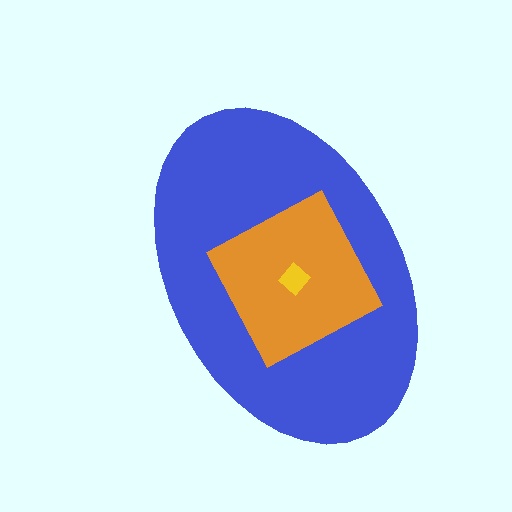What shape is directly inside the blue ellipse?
The orange square.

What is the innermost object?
The yellow diamond.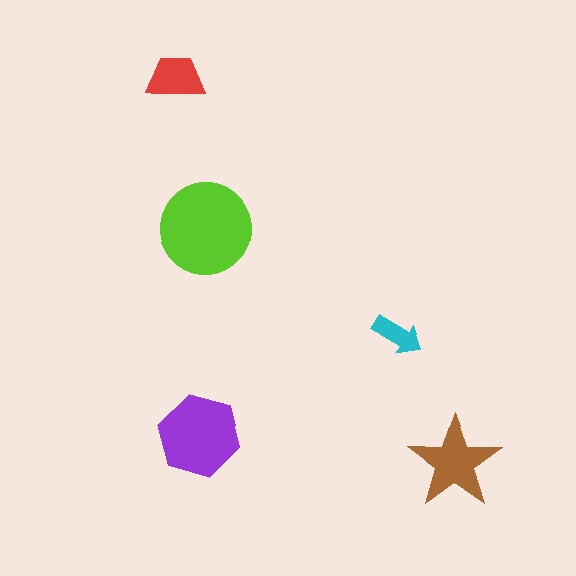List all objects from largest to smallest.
The lime circle, the purple hexagon, the brown star, the red trapezoid, the cyan arrow.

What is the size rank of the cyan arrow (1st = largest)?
5th.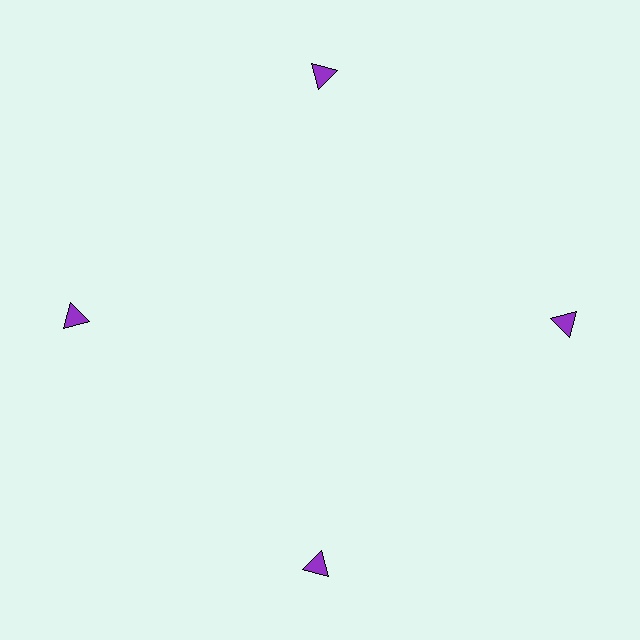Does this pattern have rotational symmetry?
Yes, this pattern has 4-fold rotational symmetry. It looks the same after rotating 90 degrees around the center.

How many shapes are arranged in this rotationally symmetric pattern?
There are 4 shapes, arranged in 4 groups of 1.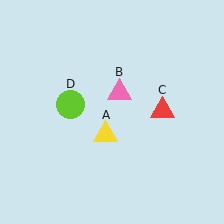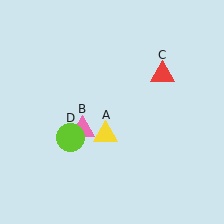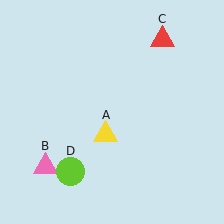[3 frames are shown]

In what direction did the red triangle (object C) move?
The red triangle (object C) moved up.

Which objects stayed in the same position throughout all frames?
Yellow triangle (object A) remained stationary.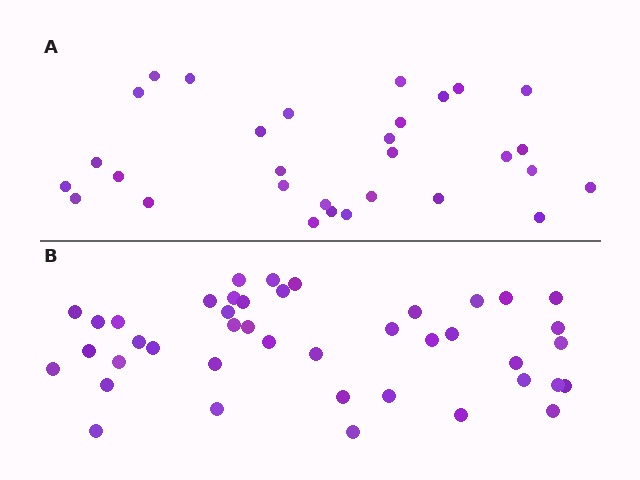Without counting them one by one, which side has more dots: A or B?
Region B (the bottom region) has more dots.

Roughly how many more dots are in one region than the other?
Region B has roughly 12 or so more dots than region A.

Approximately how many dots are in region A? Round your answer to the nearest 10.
About 30 dots.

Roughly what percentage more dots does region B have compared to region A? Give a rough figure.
About 40% more.